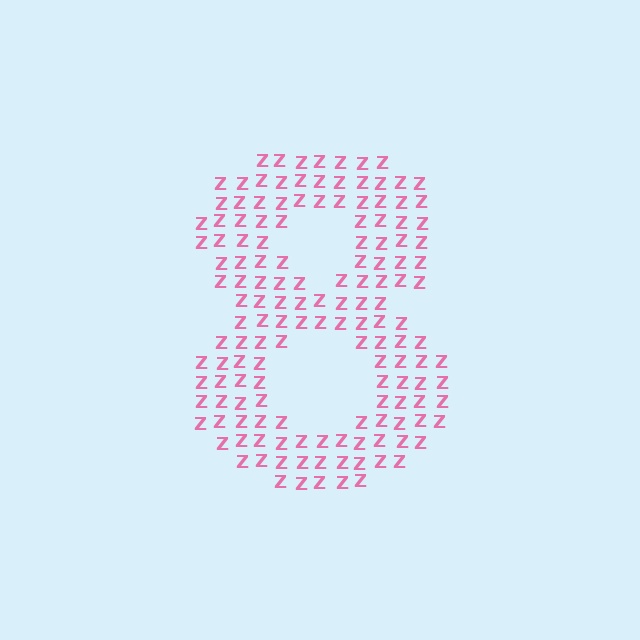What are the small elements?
The small elements are letter Z's.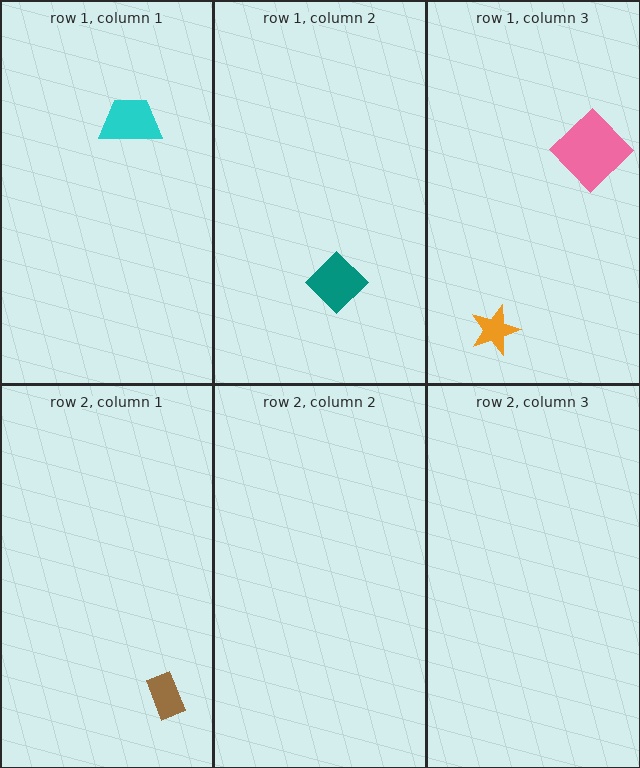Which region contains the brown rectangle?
The row 2, column 1 region.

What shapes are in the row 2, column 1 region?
The brown rectangle.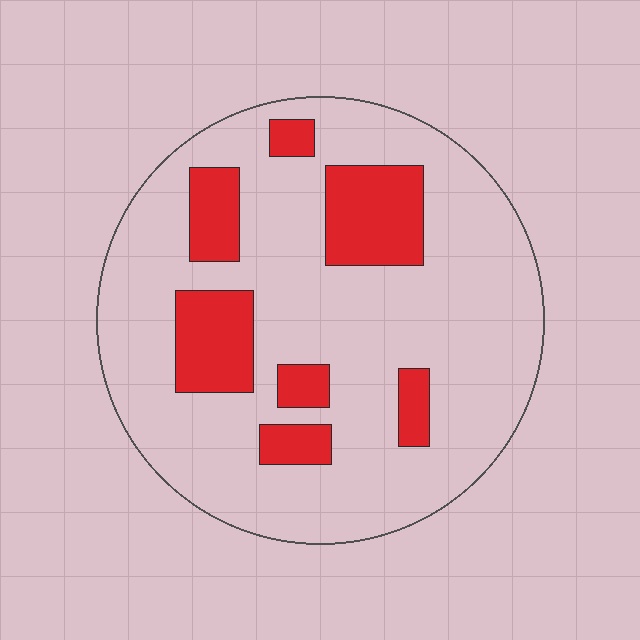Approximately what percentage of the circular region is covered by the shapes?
Approximately 20%.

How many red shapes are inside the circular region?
7.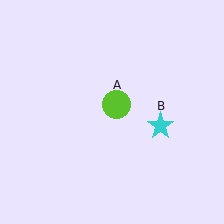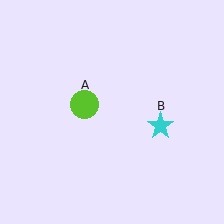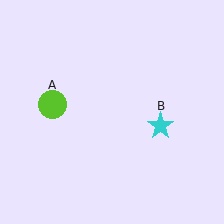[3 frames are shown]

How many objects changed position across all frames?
1 object changed position: lime circle (object A).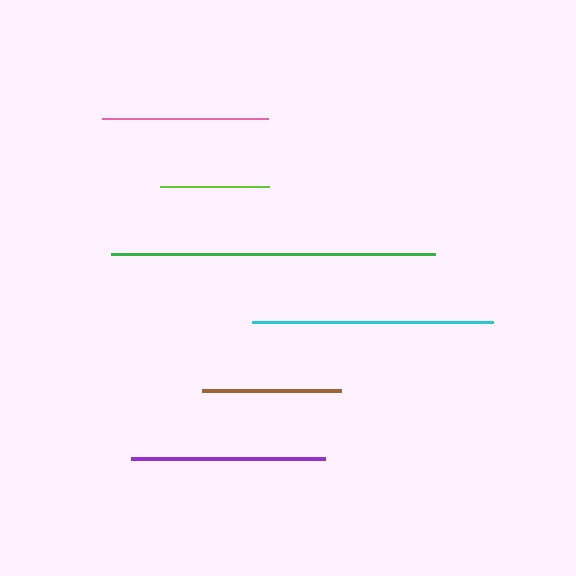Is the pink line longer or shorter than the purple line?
The purple line is longer than the pink line.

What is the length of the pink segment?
The pink segment is approximately 167 pixels long.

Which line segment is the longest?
The green line is the longest at approximately 324 pixels.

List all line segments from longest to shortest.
From longest to shortest: green, cyan, purple, pink, brown, lime.